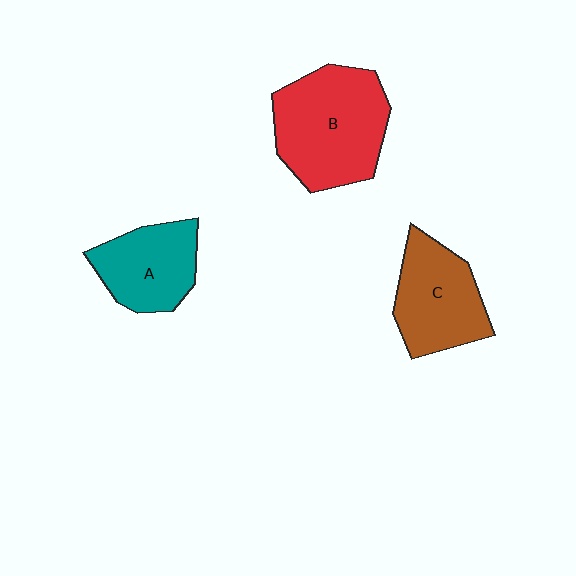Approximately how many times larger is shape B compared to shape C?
Approximately 1.4 times.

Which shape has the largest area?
Shape B (red).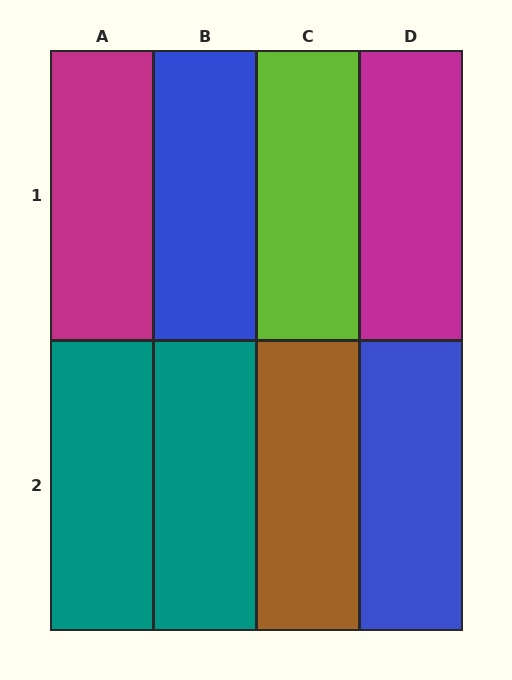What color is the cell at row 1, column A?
Magenta.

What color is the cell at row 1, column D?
Magenta.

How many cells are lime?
1 cell is lime.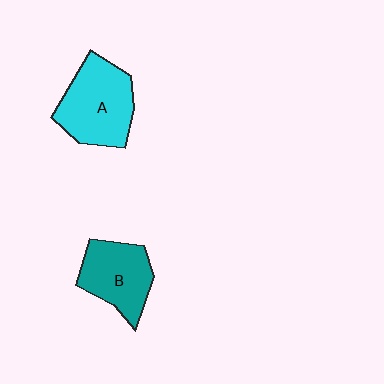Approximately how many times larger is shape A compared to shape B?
Approximately 1.2 times.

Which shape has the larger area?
Shape A (cyan).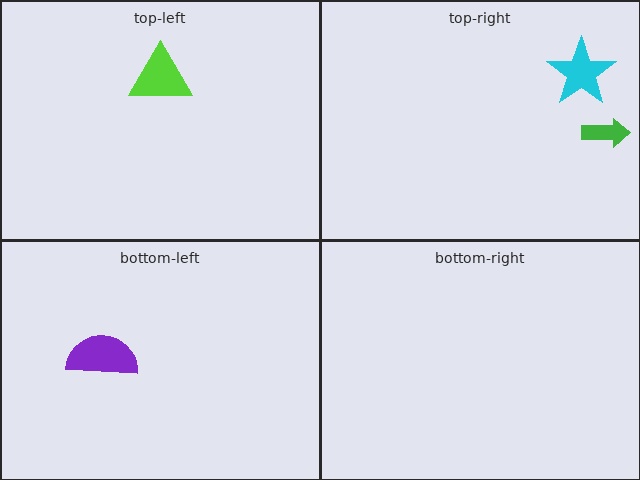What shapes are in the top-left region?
The lime triangle.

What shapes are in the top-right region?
The green arrow, the cyan star.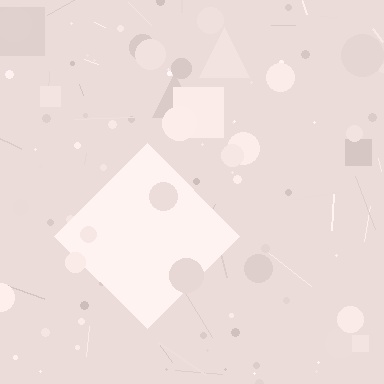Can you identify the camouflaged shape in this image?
The camouflaged shape is a diamond.